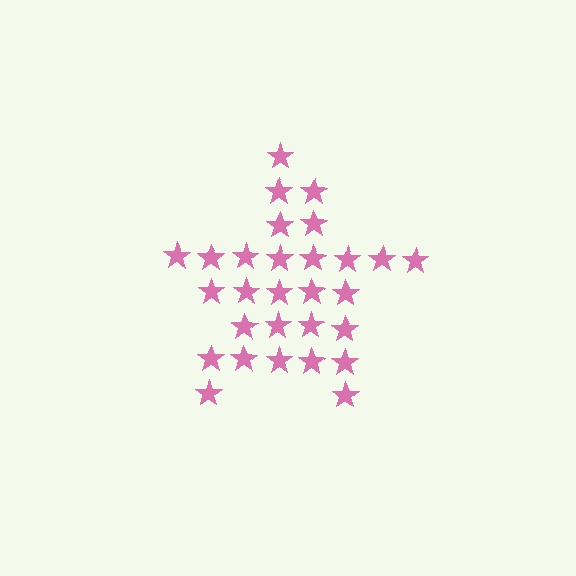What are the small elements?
The small elements are stars.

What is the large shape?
The large shape is a star.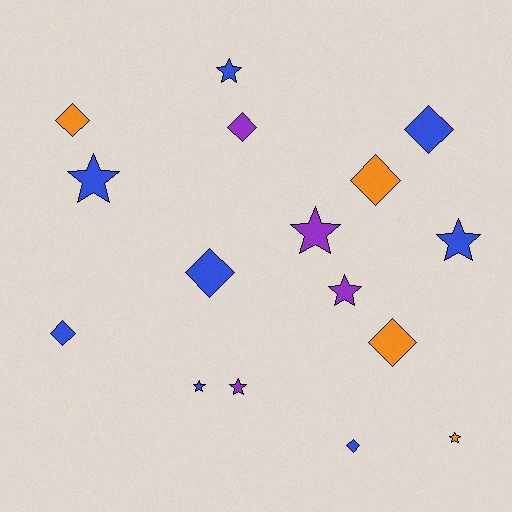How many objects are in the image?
There are 16 objects.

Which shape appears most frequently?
Star, with 8 objects.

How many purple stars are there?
There are 3 purple stars.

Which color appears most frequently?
Blue, with 8 objects.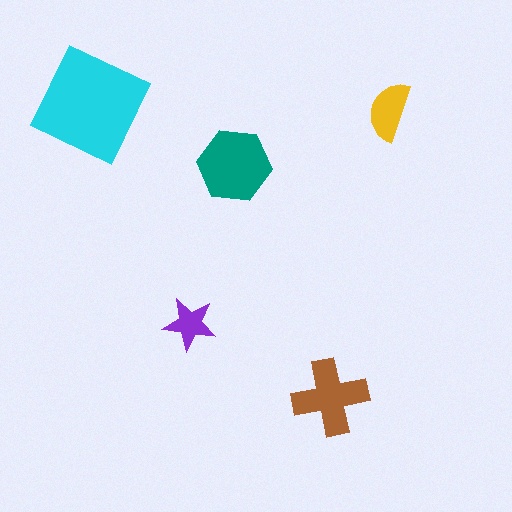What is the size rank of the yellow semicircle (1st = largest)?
4th.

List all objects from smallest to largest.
The purple star, the yellow semicircle, the brown cross, the teal hexagon, the cyan diamond.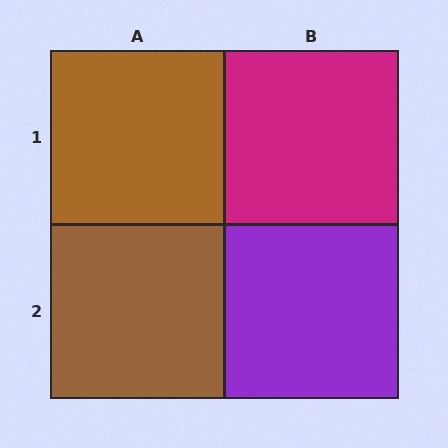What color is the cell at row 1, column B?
Magenta.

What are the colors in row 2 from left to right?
Brown, purple.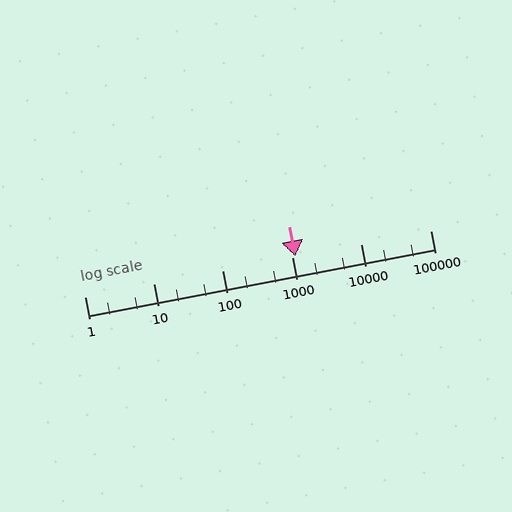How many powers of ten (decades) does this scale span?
The scale spans 5 decades, from 1 to 100000.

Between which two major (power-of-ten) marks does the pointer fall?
The pointer is between 1000 and 10000.